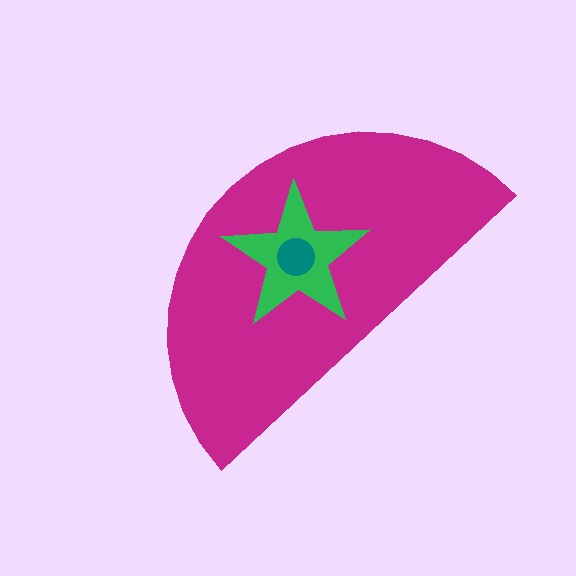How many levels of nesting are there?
3.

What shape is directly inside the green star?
The teal circle.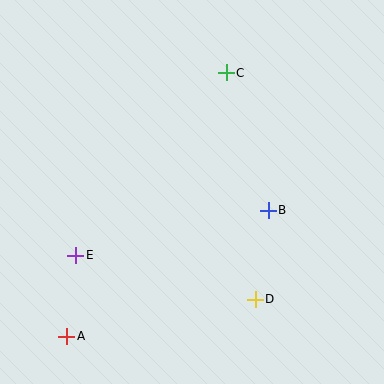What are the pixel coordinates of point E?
Point E is at (76, 255).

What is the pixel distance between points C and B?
The distance between C and B is 144 pixels.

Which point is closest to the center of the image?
Point B at (268, 210) is closest to the center.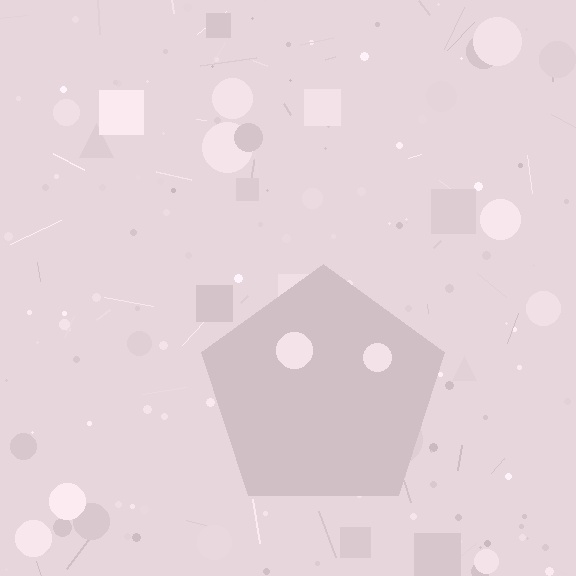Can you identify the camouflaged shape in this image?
The camouflaged shape is a pentagon.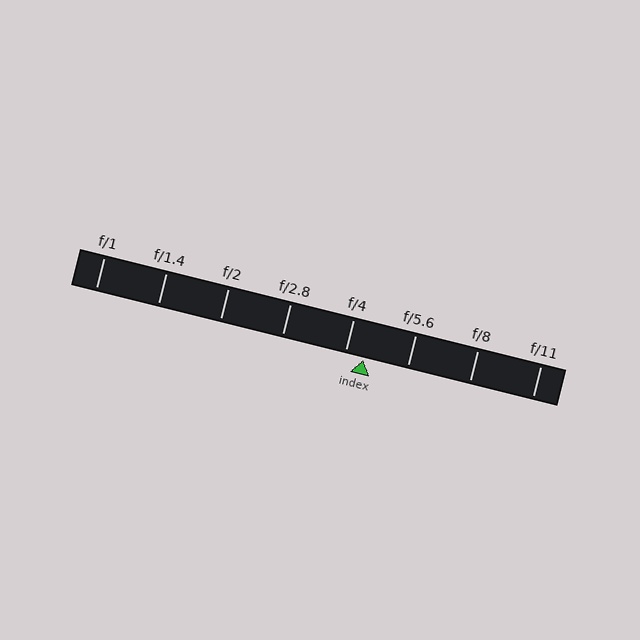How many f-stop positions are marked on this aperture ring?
There are 8 f-stop positions marked.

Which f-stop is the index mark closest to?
The index mark is closest to f/4.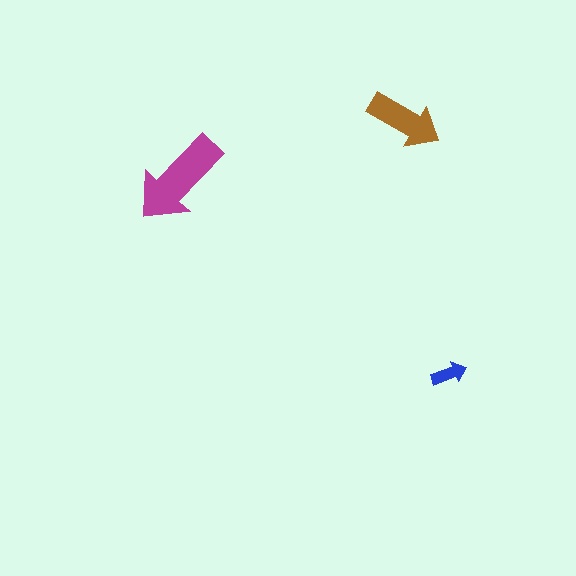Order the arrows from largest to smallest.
the magenta one, the brown one, the blue one.